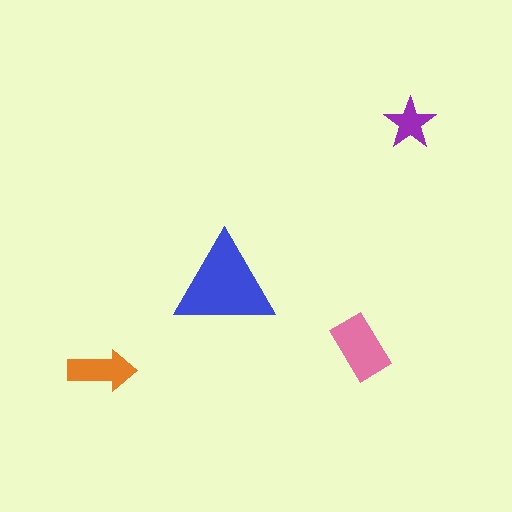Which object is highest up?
The purple star is topmost.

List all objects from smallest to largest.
The purple star, the orange arrow, the pink rectangle, the blue triangle.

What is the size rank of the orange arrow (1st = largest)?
3rd.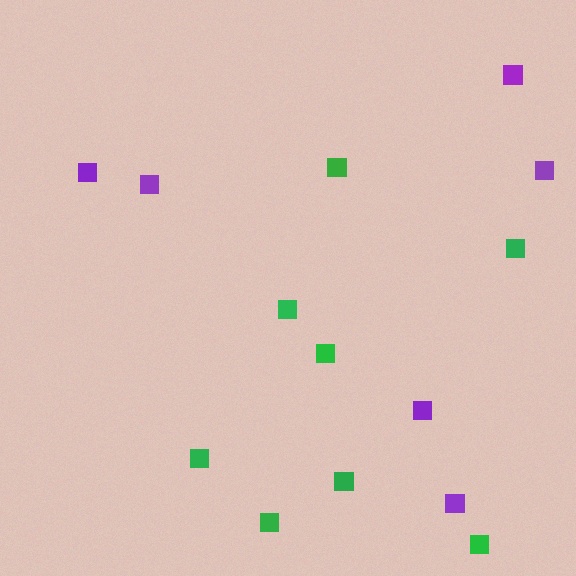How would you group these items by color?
There are 2 groups: one group of green squares (8) and one group of purple squares (6).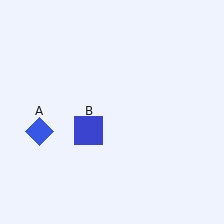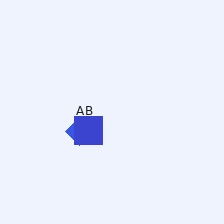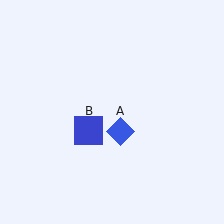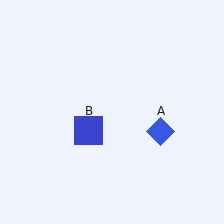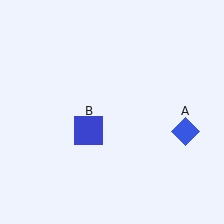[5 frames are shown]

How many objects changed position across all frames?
1 object changed position: blue diamond (object A).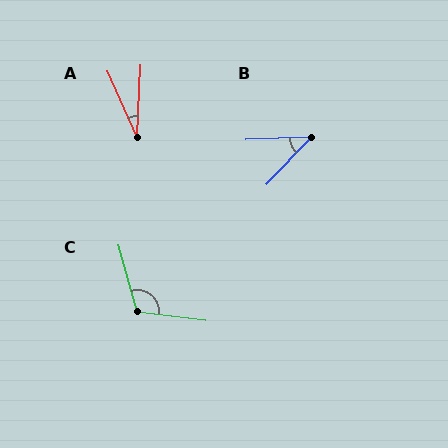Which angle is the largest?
C, at approximately 113 degrees.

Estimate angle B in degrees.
Approximately 45 degrees.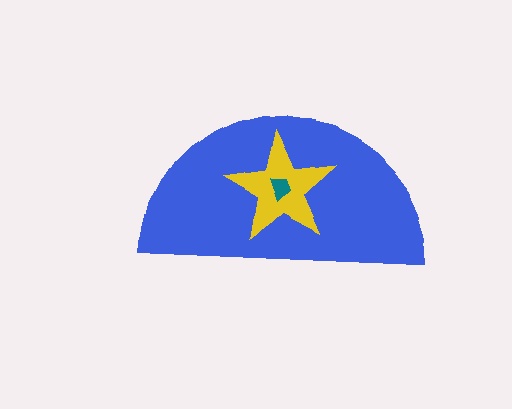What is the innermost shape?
The teal trapezoid.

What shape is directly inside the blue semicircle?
The yellow star.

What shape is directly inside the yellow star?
The teal trapezoid.